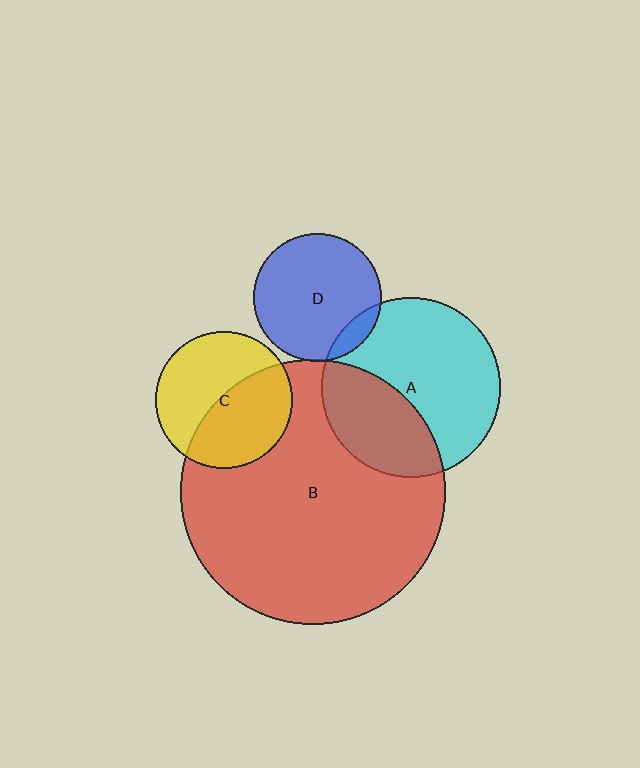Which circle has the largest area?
Circle B (red).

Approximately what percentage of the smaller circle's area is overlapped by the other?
Approximately 5%.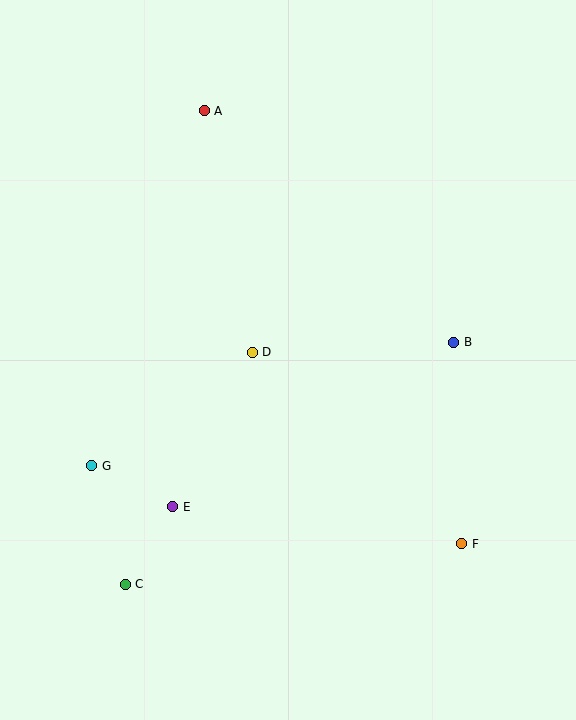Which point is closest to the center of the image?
Point D at (252, 352) is closest to the center.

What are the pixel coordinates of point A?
Point A is at (204, 111).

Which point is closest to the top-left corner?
Point A is closest to the top-left corner.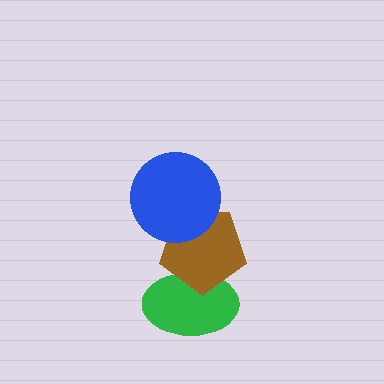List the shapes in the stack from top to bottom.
From top to bottom: the blue circle, the brown pentagon, the green ellipse.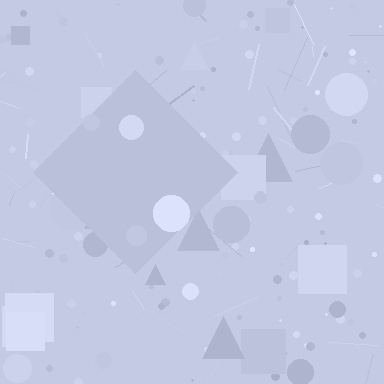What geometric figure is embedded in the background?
A diamond is embedded in the background.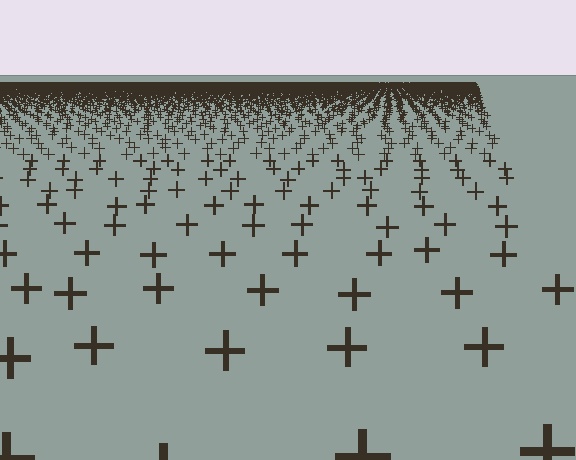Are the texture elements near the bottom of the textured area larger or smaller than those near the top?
Larger. Near the bottom, elements are closer to the viewer and appear at a bigger on-screen size.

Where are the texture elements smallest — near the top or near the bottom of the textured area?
Near the top.